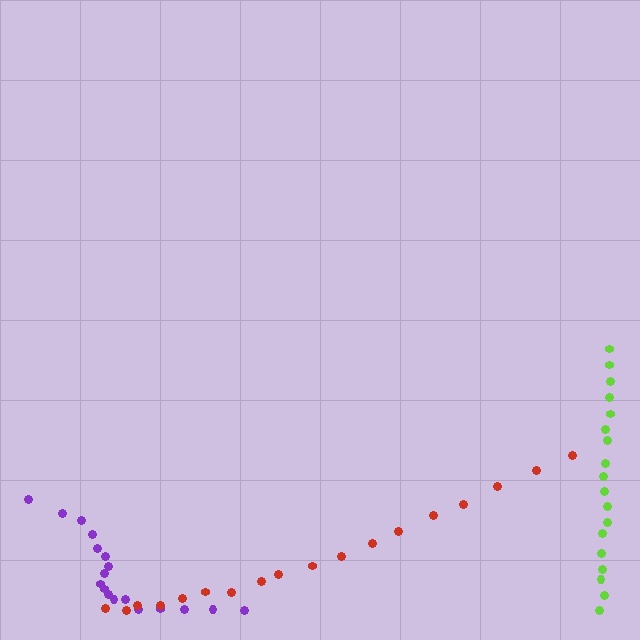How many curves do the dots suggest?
There are 3 distinct paths.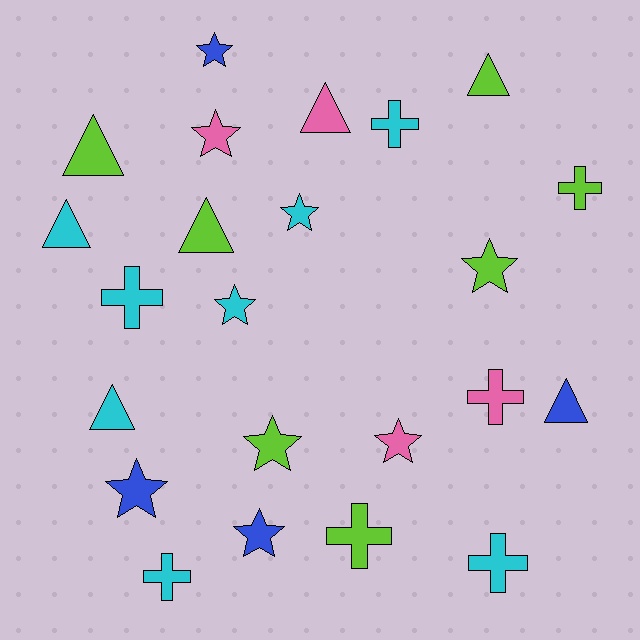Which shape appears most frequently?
Star, with 9 objects.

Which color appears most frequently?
Cyan, with 8 objects.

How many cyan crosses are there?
There are 4 cyan crosses.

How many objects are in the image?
There are 23 objects.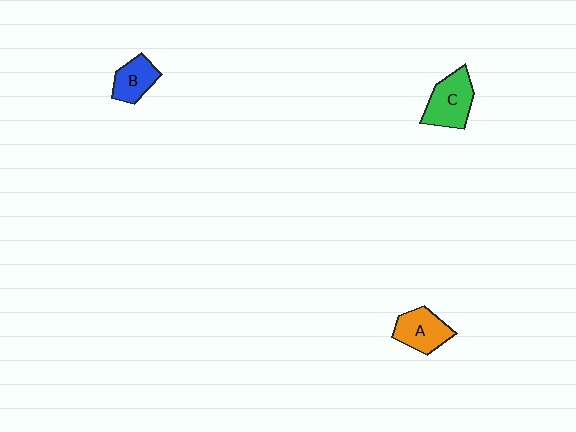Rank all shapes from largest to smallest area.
From largest to smallest: C (green), A (orange), B (blue).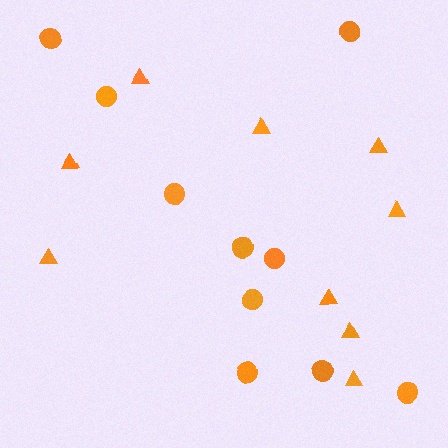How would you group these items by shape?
There are 2 groups: one group of triangles (9) and one group of circles (10).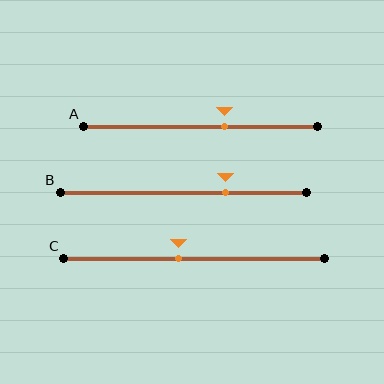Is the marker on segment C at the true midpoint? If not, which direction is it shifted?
No, the marker on segment C is shifted to the left by about 6% of the segment length.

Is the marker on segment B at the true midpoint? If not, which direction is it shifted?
No, the marker on segment B is shifted to the right by about 17% of the segment length.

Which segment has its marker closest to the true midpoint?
Segment C has its marker closest to the true midpoint.